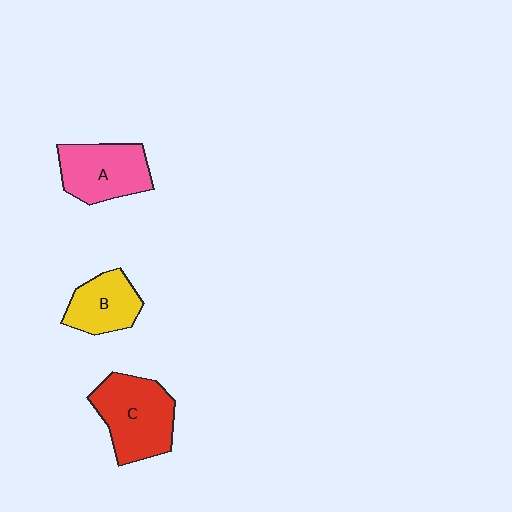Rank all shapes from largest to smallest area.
From largest to smallest: C (red), A (pink), B (yellow).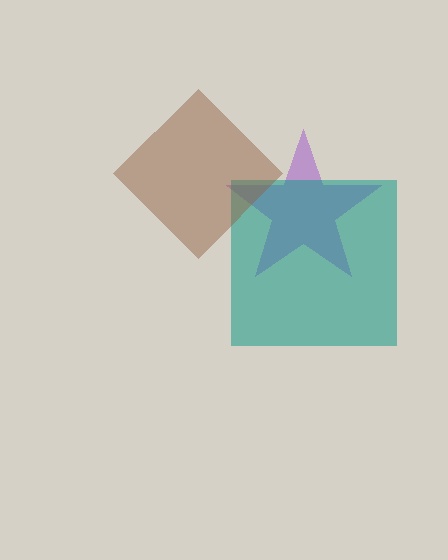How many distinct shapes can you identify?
There are 3 distinct shapes: a purple star, a teal square, a brown diamond.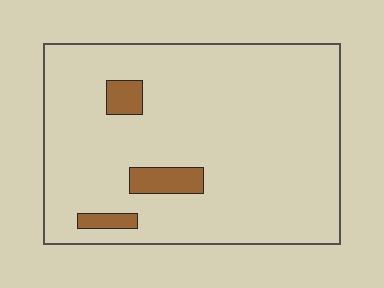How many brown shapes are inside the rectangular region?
3.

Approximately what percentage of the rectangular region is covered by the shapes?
Approximately 5%.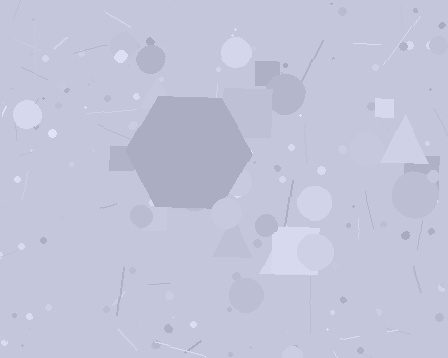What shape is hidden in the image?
A hexagon is hidden in the image.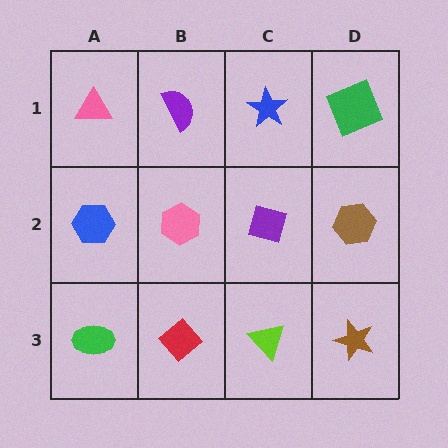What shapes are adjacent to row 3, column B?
A pink hexagon (row 2, column B), a green ellipse (row 3, column A), a lime triangle (row 3, column C).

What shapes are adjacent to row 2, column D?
A green square (row 1, column D), a brown star (row 3, column D), a purple diamond (row 2, column C).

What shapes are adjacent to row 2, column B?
A purple semicircle (row 1, column B), a red diamond (row 3, column B), a blue hexagon (row 2, column A), a purple diamond (row 2, column C).